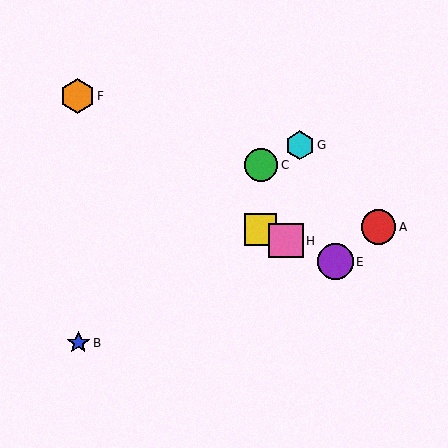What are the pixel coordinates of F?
Object F is at (77, 96).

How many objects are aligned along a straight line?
3 objects (D, E, H) are aligned along a straight line.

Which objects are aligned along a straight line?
Objects D, E, H are aligned along a straight line.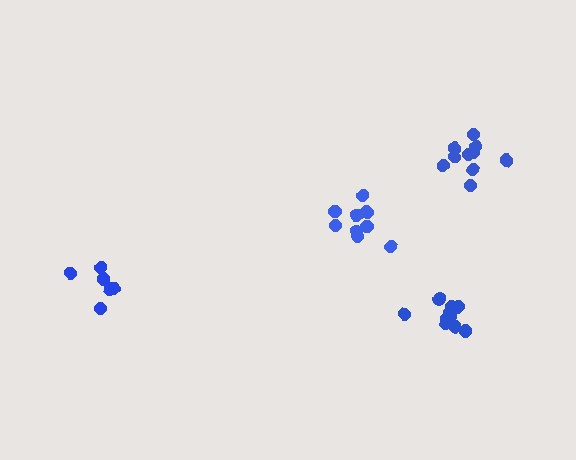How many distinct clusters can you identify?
There are 4 distinct clusters.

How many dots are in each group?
Group 1: 10 dots, Group 2: 10 dots, Group 3: 11 dots, Group 4: 6 dots (37 total).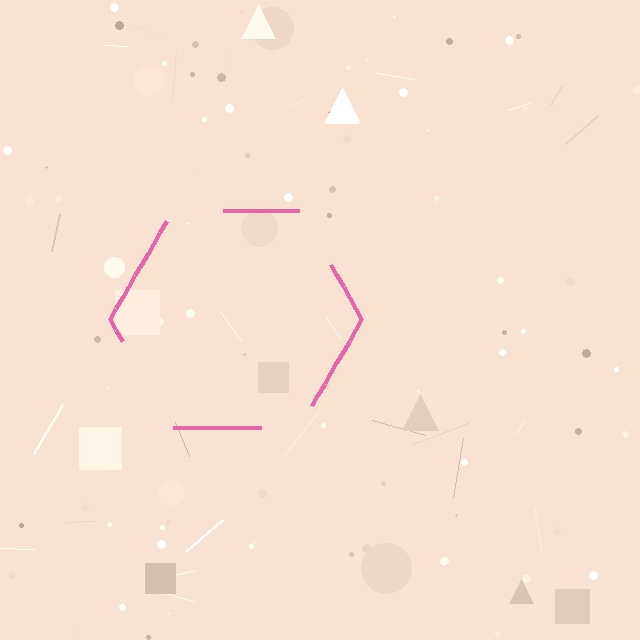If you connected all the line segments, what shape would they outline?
They would outline a hexagon.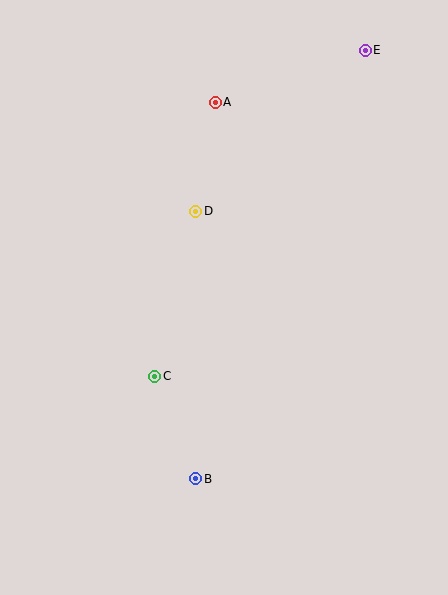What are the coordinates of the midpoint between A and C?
The midpoint between A and C is at (185, 239).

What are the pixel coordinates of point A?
Point A is at (215, 102).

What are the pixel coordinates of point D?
Point D is at (196, 211).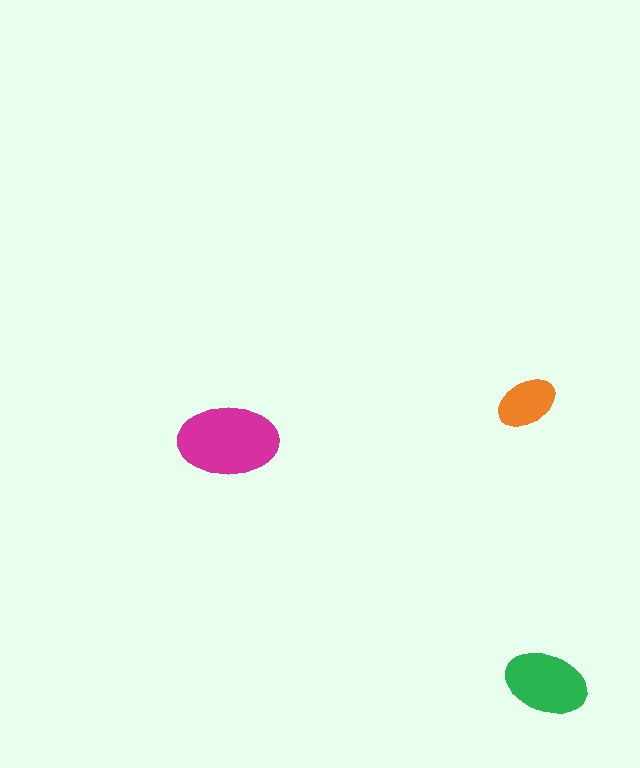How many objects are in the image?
There are 3 objects in the image.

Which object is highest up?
The orange ellipse is topmost.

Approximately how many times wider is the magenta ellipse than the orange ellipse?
About 1.5 times wider.